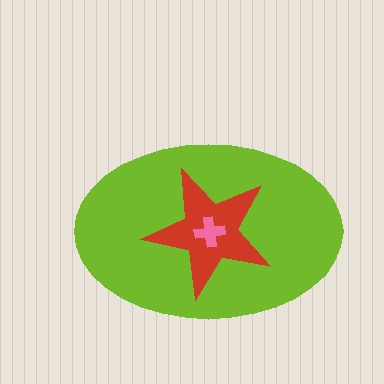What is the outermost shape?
The lime ellipse.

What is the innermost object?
The pink cross.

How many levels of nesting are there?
3.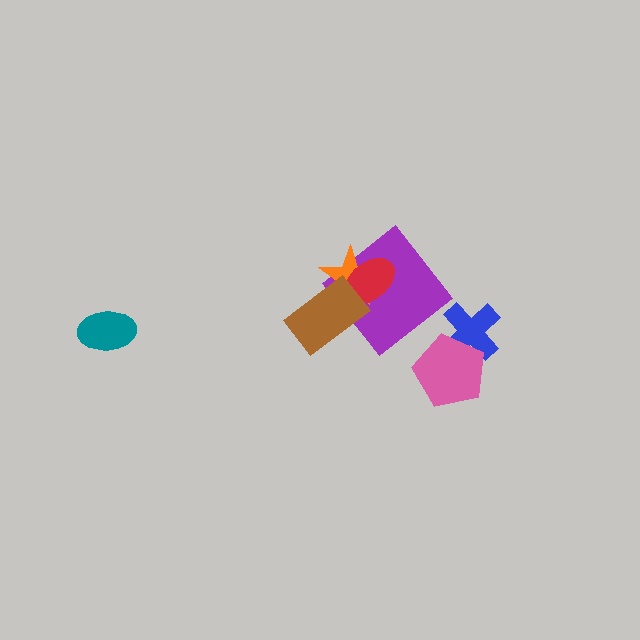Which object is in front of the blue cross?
The pink pentagon is in front of the blue cross.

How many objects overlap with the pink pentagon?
1 object overlaps with the pink pentagon.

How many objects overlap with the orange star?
3 objects overlap with the orange star.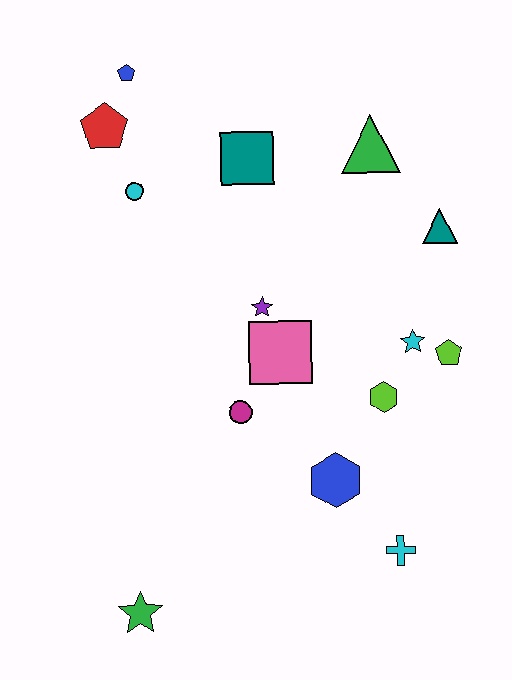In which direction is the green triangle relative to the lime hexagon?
The green triangle is above the lime hexagon.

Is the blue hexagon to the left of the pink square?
No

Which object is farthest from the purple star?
The green star is farthest from the purple star.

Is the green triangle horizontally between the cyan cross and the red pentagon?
Yes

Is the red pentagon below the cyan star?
No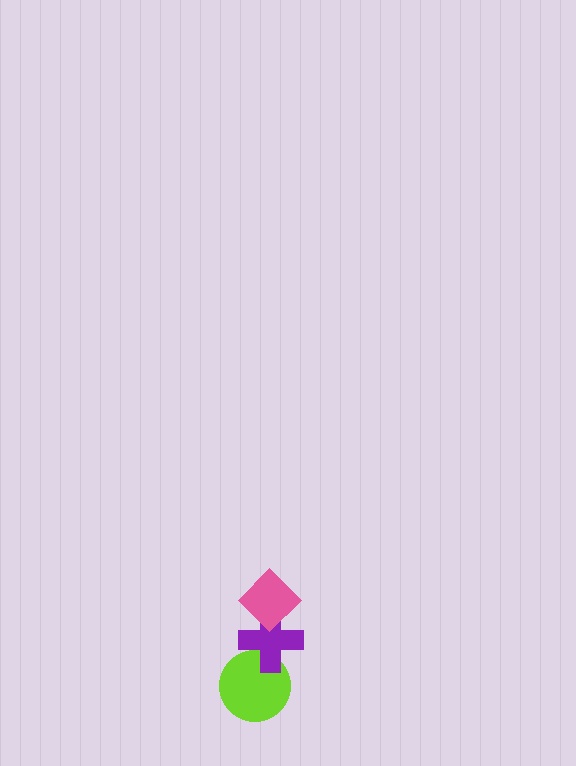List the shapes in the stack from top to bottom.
From top to bottom: the pink diamond, the purple cross, the lime circle.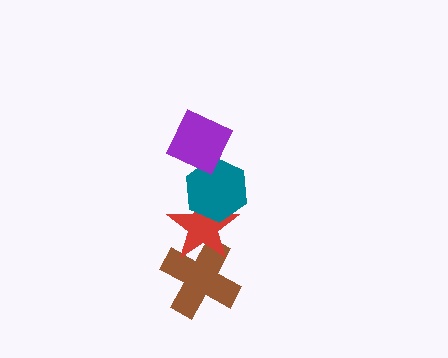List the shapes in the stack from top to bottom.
From top to bottom: the purple diamond, the teal hexagon, the red star, the brown cross.